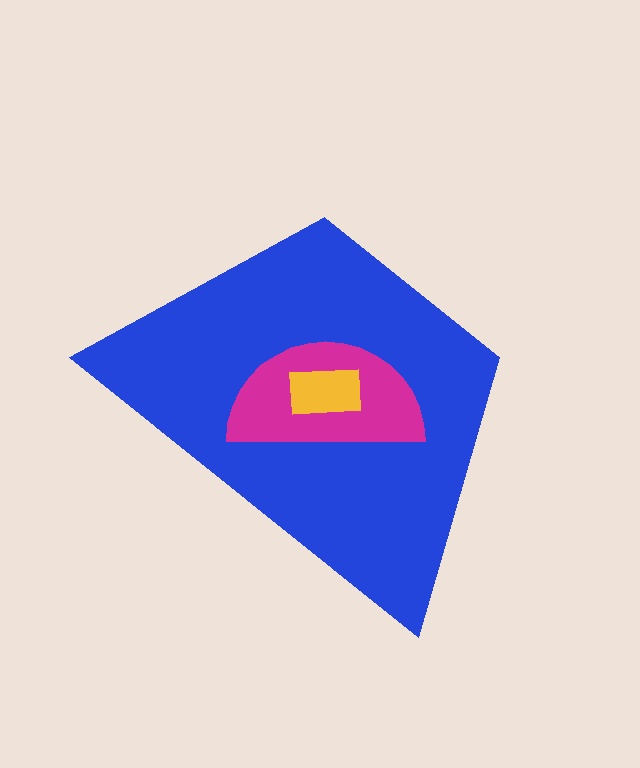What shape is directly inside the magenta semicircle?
The yellow rectangle.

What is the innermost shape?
The yellow rectangle.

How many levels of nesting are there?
3.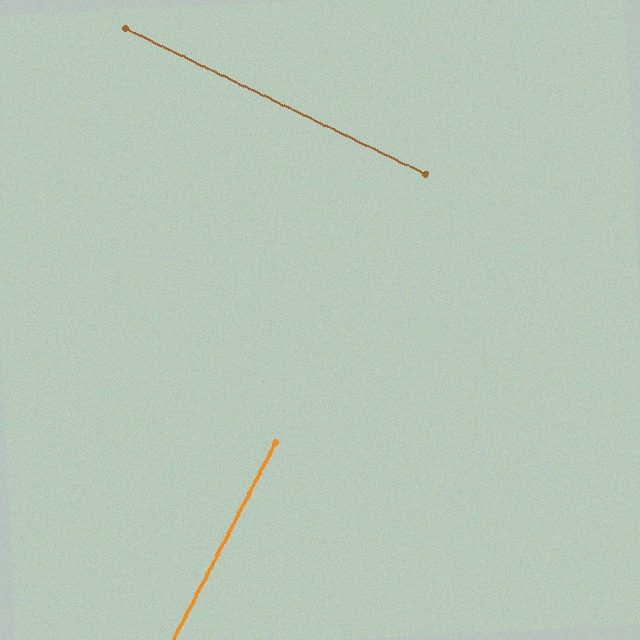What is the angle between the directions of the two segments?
Approximately 88 degrees.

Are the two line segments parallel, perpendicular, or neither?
Perpendicular — they meet at approximately 88°.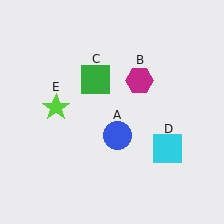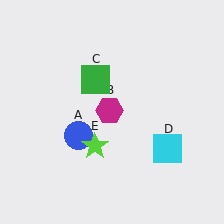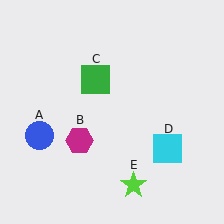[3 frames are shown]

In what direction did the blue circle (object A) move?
The blue circle (object A) moved left.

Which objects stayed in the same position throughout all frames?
Green square (object C) and cyan square (object D) remained stationary.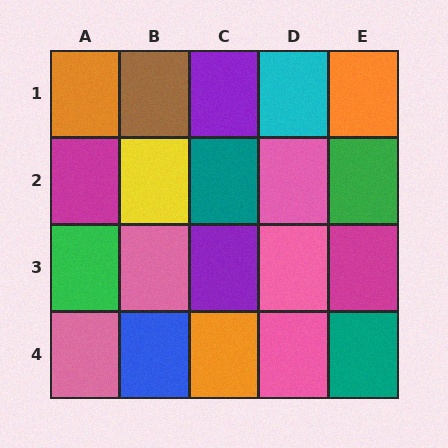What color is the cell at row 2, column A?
Magenta.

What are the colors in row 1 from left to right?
Orange, brown, purple, cyan, orange.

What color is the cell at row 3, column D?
Pink.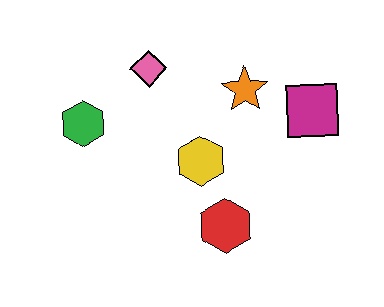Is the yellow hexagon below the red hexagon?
No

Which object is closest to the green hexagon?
The pink diamond is closest to the green hexagon.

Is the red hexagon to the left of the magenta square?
Yes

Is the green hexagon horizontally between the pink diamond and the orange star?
No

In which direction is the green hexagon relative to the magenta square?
The green hexagon is to the left of the magenta square.